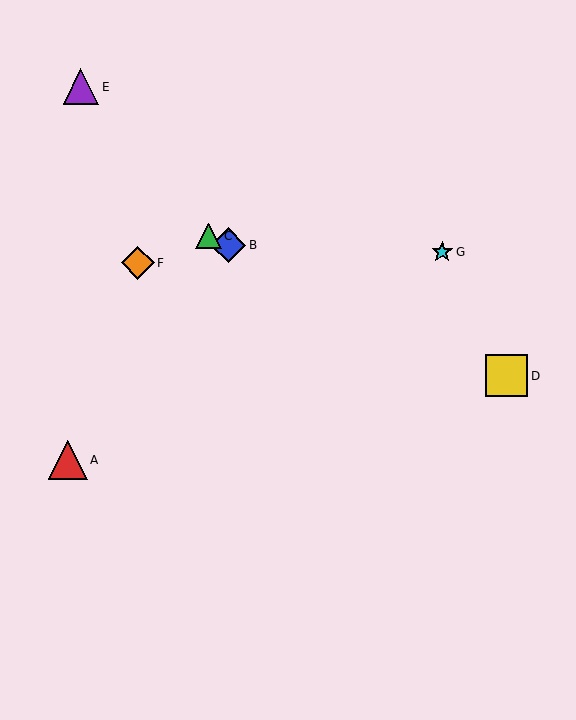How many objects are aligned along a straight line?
3 objects (B, C, D) are aligned along a straight line.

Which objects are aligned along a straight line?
Objects B, C, D are aligned along a straight line.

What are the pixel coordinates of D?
Object D is at (506, 376).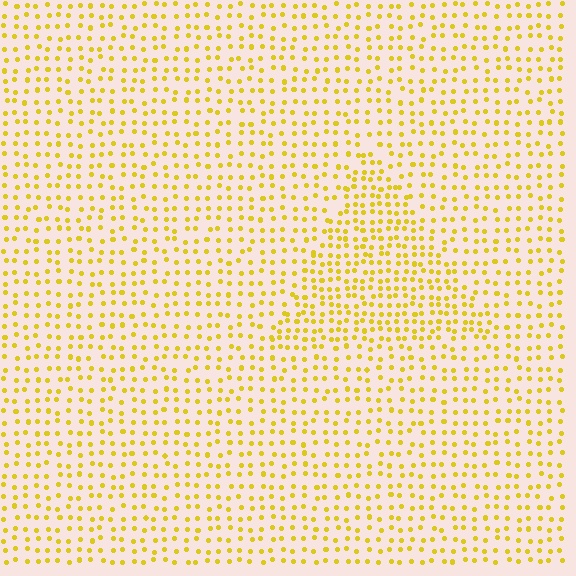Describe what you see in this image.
The image contains small yellow elements arranged at two different densities. A triangle-shaped region is visible where the elements are more densely packed than the surrounding area.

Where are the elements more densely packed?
The elements are more densely packed inside the triangle boundary.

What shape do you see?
I see a triangle.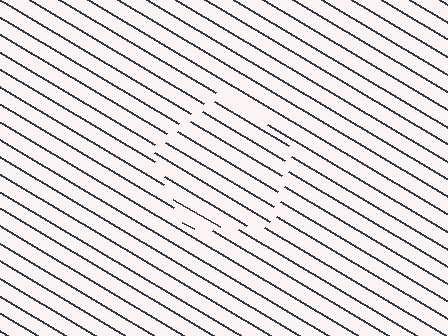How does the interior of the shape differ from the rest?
The interior of the shape contains the same grating, shifted by half a period — the contour is defined by the phase discontinuity where line-ends from the inner and outer gratings abut.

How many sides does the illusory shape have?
5 sides — the line-ends trace a pentagon.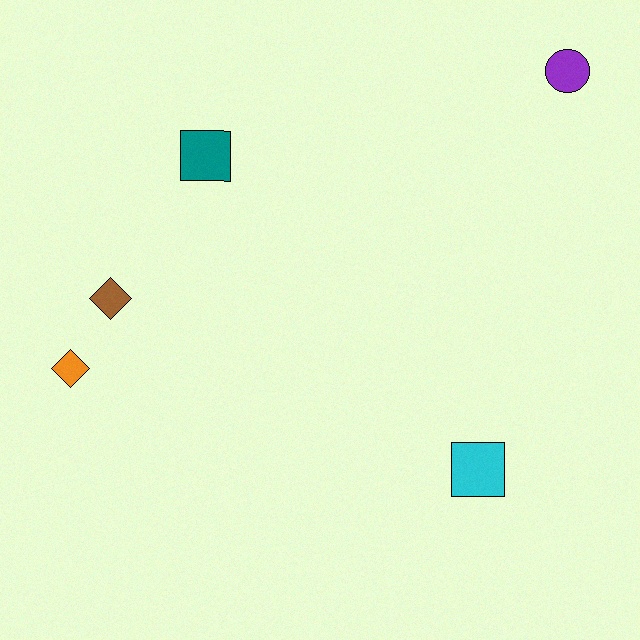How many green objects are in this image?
There are no green objects.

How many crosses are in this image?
There are no crosses.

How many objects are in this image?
There are 5 objects.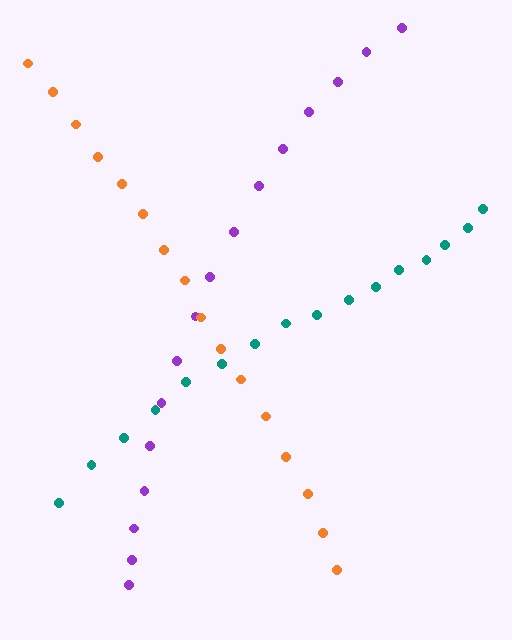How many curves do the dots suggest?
There are 3 distinct paths.